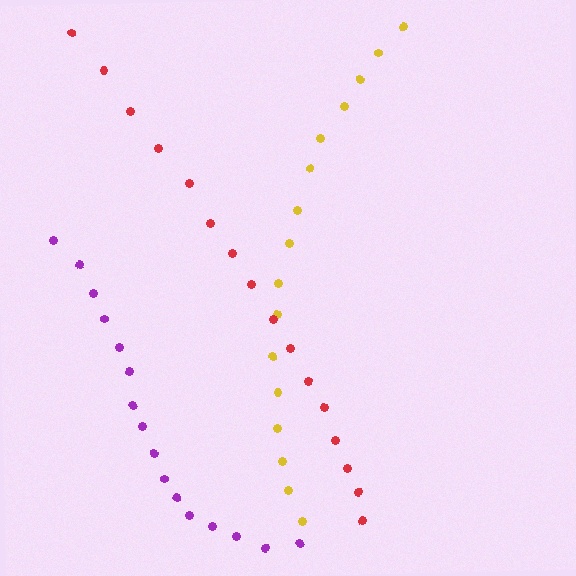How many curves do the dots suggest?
There are 3 distinct paths.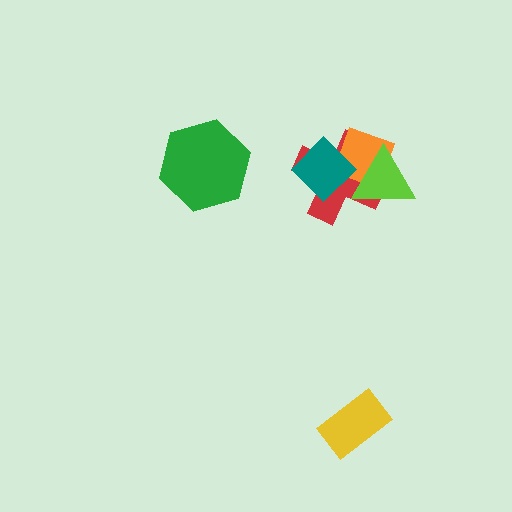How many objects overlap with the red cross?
3 objects overlap with the red cross.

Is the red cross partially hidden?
Yes, it is partially covered by another shape.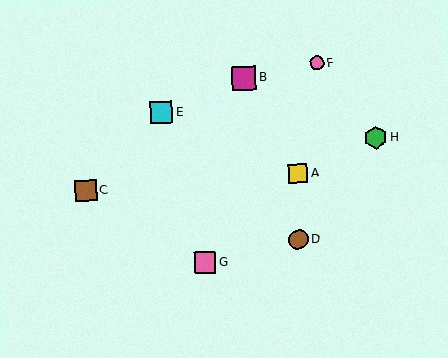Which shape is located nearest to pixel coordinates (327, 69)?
The pink circle (labeled F) at (317, 63) is nearest to that location.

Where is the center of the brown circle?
The center of the brown circle is at (298, 239).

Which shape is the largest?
The magenta square (labeled B) is the largest.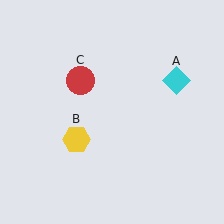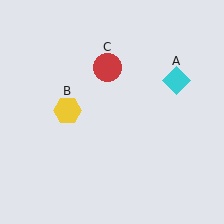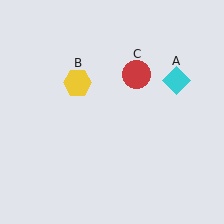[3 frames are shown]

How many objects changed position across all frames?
2 objects changed position: yellow hexagon (object B), red circle (object C).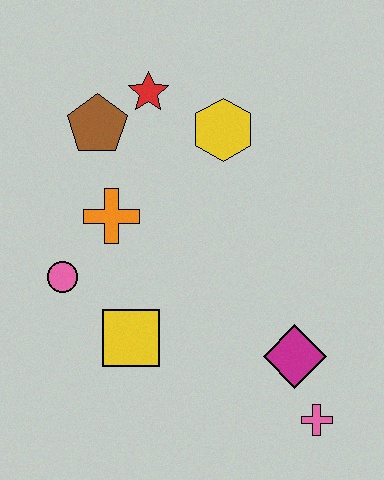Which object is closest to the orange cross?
The pink circle is closest to the orange cross.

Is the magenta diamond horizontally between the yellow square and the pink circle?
No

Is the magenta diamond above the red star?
No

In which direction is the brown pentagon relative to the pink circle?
The brown pentagon is above the pink circle.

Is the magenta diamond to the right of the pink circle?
Yes